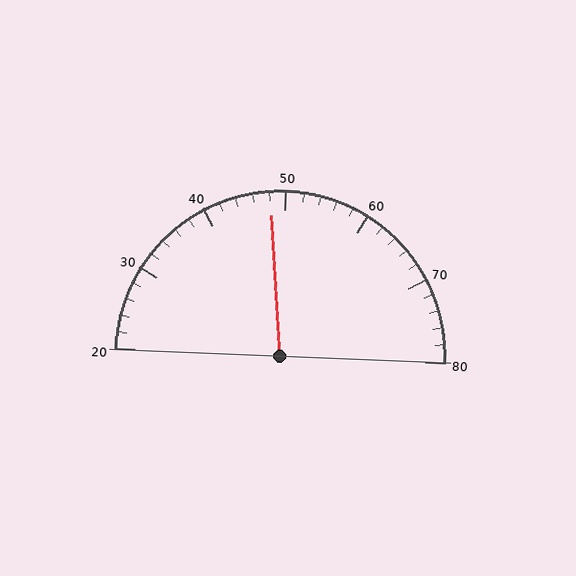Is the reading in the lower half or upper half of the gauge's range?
The reading is in the lower half of the range (20 to 80).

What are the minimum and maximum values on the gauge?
The gauge ranges from 20 to 80.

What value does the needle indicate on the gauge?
The needle indicates approximately 48.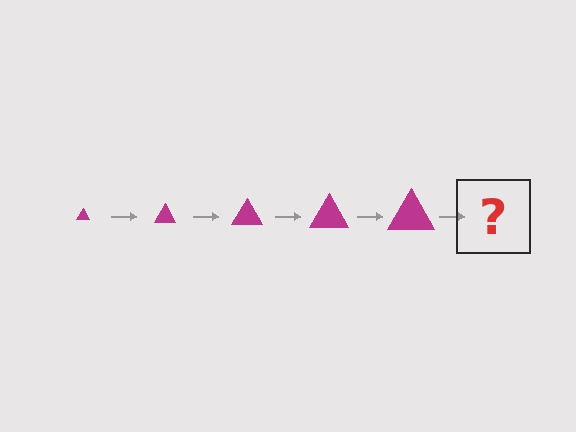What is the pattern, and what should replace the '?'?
The pattern is that the triangle gets progressively larger each step. The '?' should be a magenta triangle, larger than the previous one.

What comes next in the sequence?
The next element should be a magenta triangle, larger than the previous one.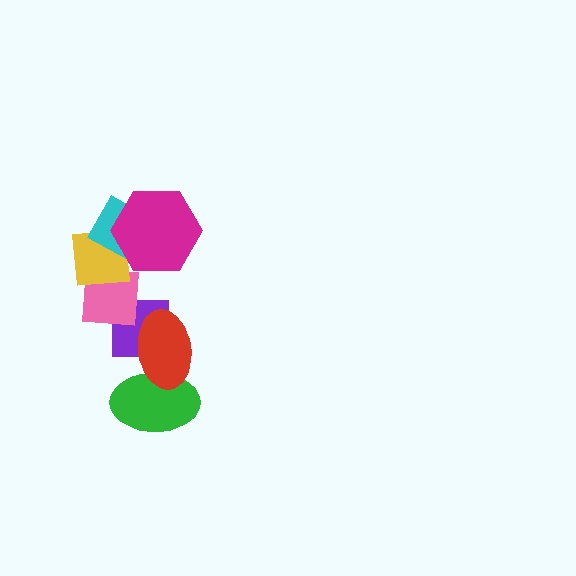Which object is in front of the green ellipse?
The red ellipse is in front of the green ellipse.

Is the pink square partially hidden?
Yes, it is partially covered by another shape.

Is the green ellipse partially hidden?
Yes, it is partially covered by another shape.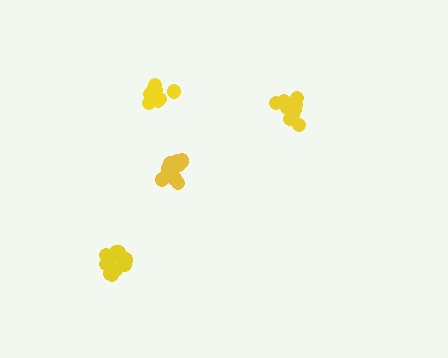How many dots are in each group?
Group 1: 11 dots, Group 2: 12 dots, Group 3: 14 dots, Group 4: 9 dots (46 total).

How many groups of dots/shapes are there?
There are 4 groups.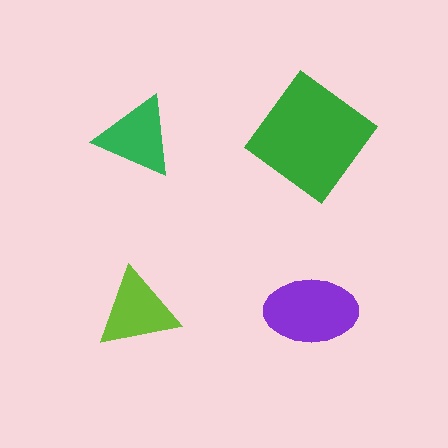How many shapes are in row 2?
2 shapes.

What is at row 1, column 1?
A green triangle.